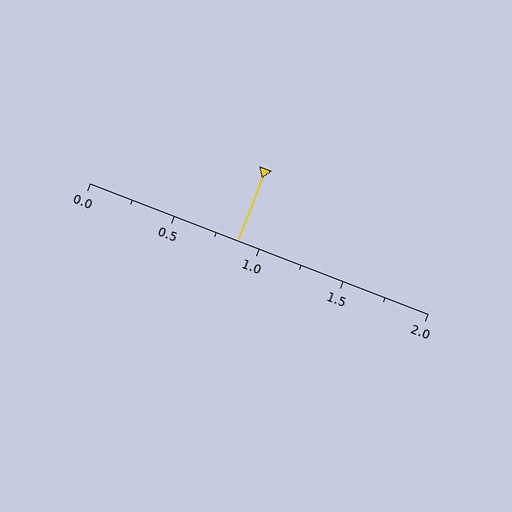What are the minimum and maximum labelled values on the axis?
The axis runs from 0.0 to 2.0.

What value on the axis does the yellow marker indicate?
The marker indicates approximately 0.88.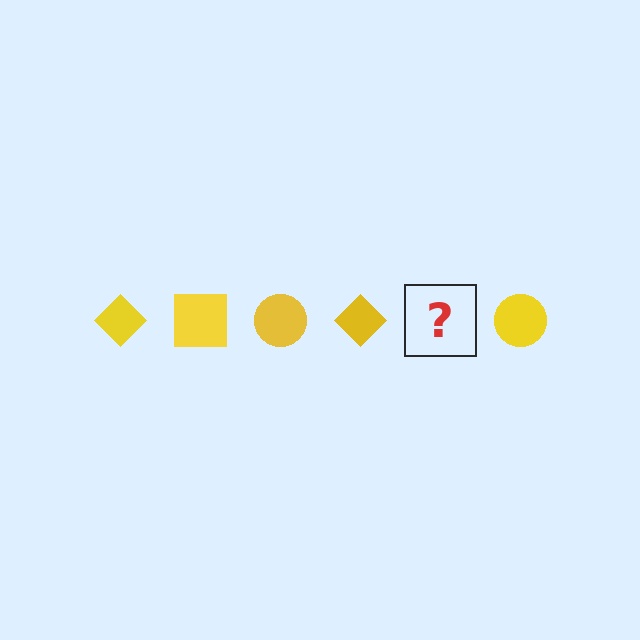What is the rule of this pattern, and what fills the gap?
The rule is that the pattern cycles through diamond, square, circle shapes in yellow. The gap should be filled with a yellow square.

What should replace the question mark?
The question mark should be replaced with a yellow square.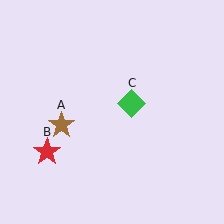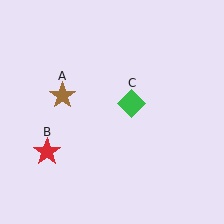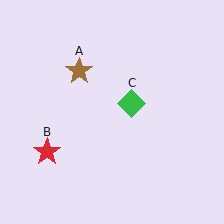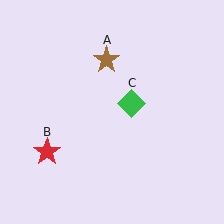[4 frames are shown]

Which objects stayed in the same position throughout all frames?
Red star (object B) and green diamond (object C) remained stationary.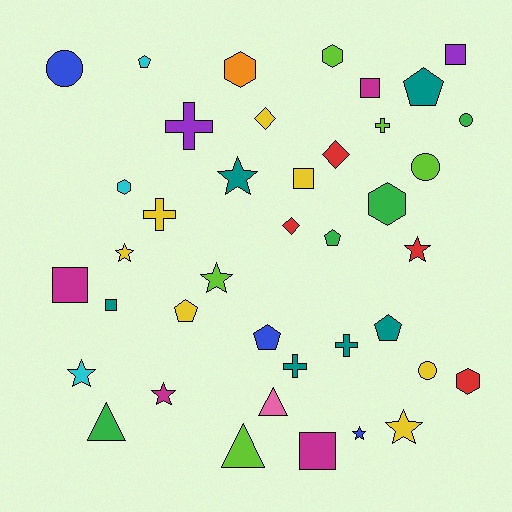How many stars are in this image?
There are 8 stars.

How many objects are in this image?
There are 40 objects.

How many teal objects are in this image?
There are 6 teal objects.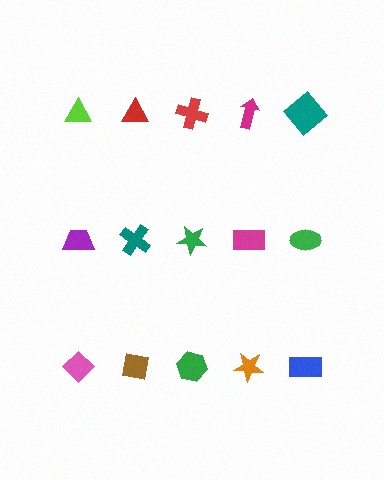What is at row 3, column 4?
An orange star.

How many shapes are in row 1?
5 shapes.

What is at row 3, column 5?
A blue rectangle.